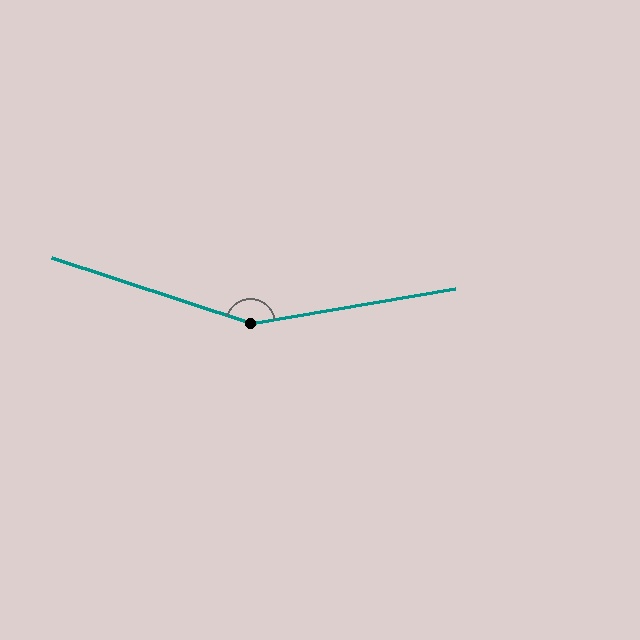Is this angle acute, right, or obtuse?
It is obtuse.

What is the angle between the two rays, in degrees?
Approximately 152 degrees.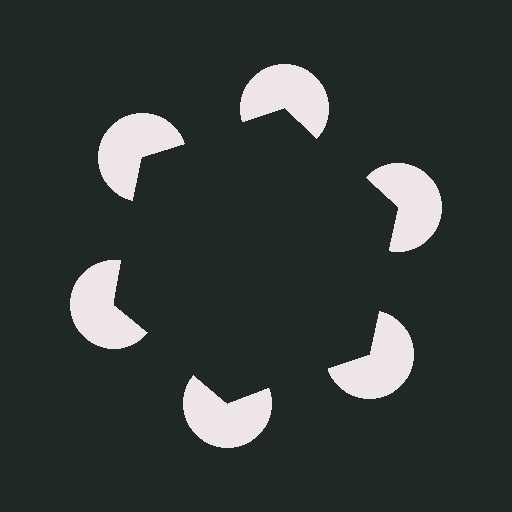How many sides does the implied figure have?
6 sides.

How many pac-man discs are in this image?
There are 6 — one at each vertex of the illusory hexagon.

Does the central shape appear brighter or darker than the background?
It typically appears slightly darker than the background, even though no actual brightness change is drawn.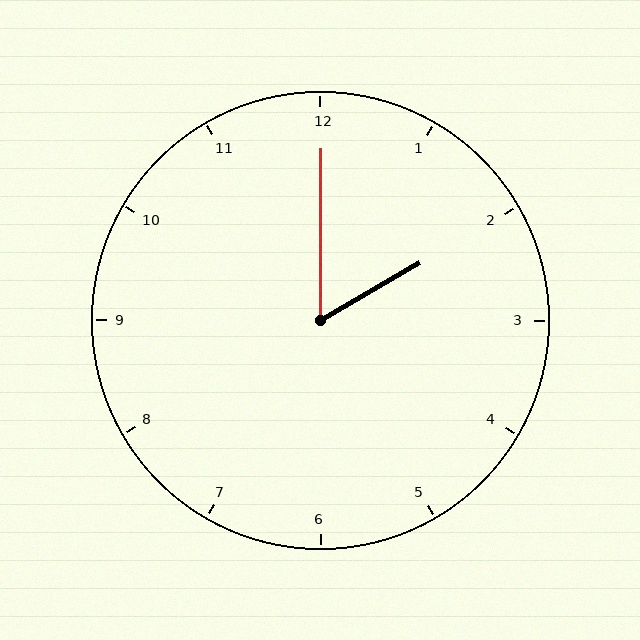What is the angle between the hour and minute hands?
Approximately 60 degrees.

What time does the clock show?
2:00.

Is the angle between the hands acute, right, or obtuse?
It is acute.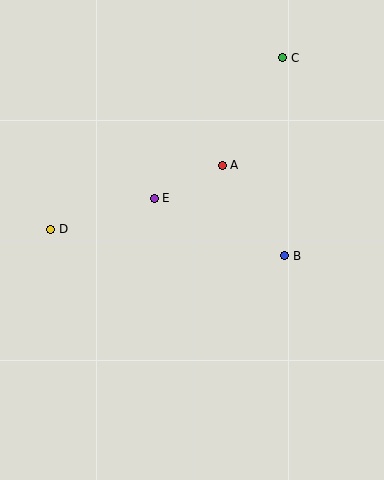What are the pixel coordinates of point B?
Point B is at (285, 256).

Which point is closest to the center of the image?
Point E at (154, 198) is closest to the center.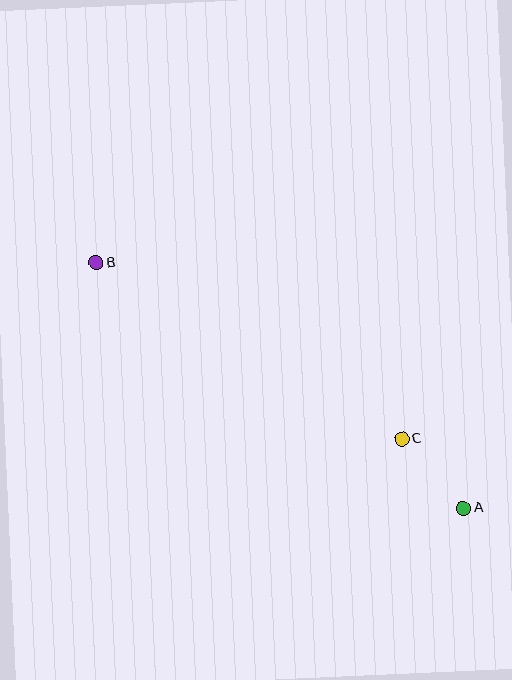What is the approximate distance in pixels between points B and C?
The distance between B and C is approximately 353 pixels.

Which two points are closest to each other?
Points A and C are closest to each other.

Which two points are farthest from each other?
Points A and B are farthest from each other.